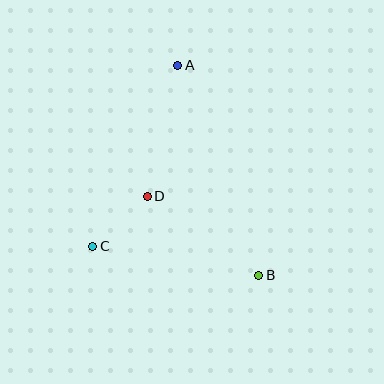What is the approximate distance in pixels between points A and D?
The distance between A and D is approximately 134 pixels.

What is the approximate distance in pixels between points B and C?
The distance between B and C is approximately 168 pixels.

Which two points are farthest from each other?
Points A and B are farthest from each other.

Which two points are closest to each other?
Points C and D are closest to each other.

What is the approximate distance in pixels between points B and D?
The distance between B and D is approximately 136 pixels.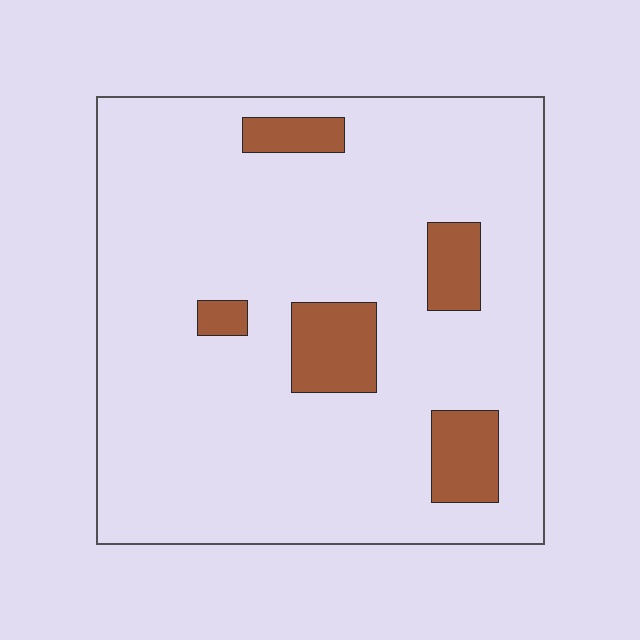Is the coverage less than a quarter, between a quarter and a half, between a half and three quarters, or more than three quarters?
Less than a quarter.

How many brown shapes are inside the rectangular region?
5.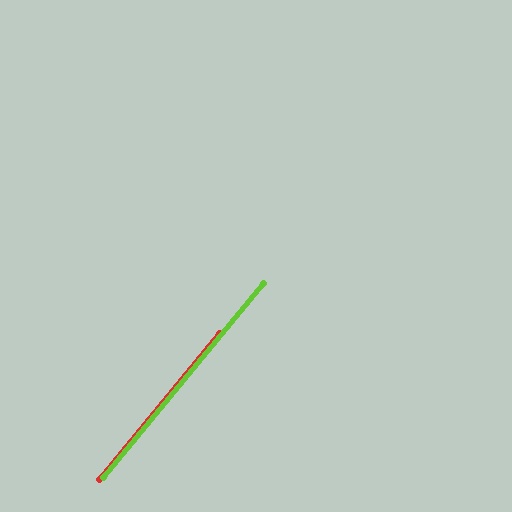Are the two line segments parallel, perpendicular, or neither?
Parallel — their directions differ by only 0.1°.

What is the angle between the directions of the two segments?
Approximately 0 degrees.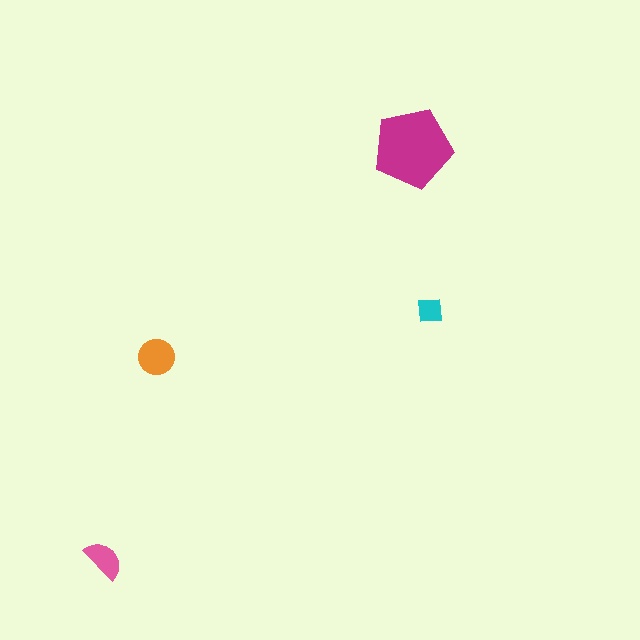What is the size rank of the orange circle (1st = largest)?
2nd.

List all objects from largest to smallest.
The magenta pentagon, the orange circle, the pink semicircle, the cyan square.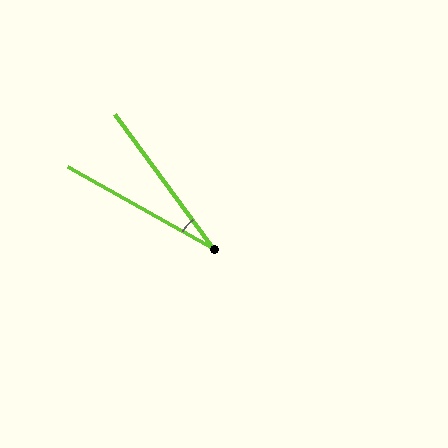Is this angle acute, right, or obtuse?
It is acute.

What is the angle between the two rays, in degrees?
Approximately 25 degrees.